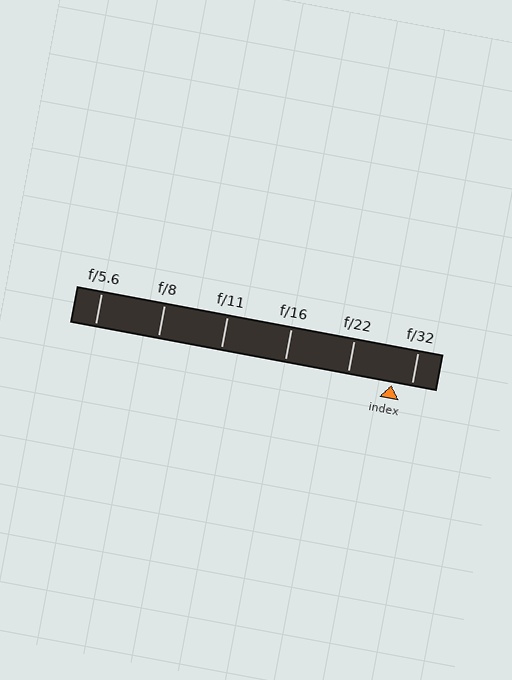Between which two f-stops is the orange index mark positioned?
The index mark is between f/22 and f/32.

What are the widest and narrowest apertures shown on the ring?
The widest aperture shown is f/5.6 and the narrowest is f/32.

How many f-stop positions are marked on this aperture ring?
There are 6 f-stop positions marked.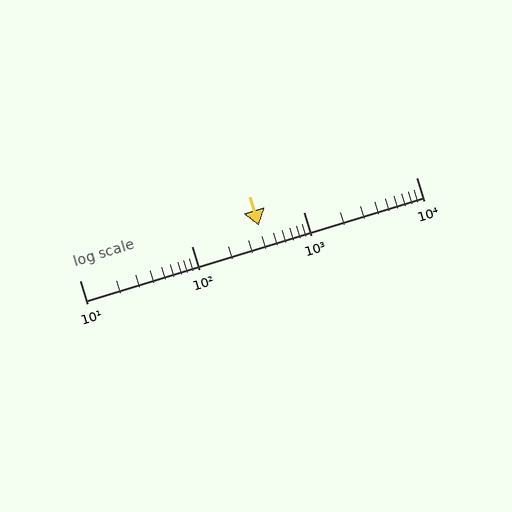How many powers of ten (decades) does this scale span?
The scale spans 3 decades, from 10 to 10000.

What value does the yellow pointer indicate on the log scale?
The pointer indicates approximately 400.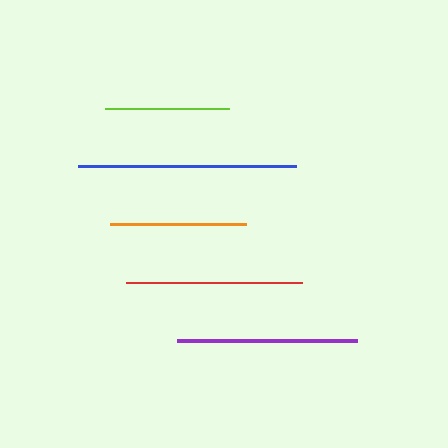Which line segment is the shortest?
The lime line is the shortest at approximately 125 pixels.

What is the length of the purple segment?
The purple segment is approximately 181 pixels long.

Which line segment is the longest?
The blue line is the longest at approximately 219 pixels.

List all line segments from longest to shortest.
From longest to shortest: blue, purple, red, orange, lime.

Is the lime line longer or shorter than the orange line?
The orange line is longer than the lime line.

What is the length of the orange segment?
The orange segment is approximately 136 pixels long.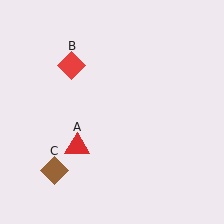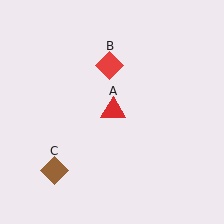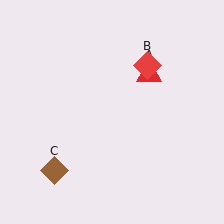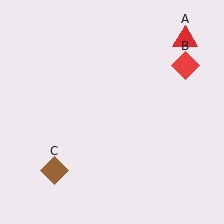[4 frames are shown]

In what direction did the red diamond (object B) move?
The red diamond (object B) moved right.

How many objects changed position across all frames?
2 objects changed position: red triangle (object A), red diamond (object B).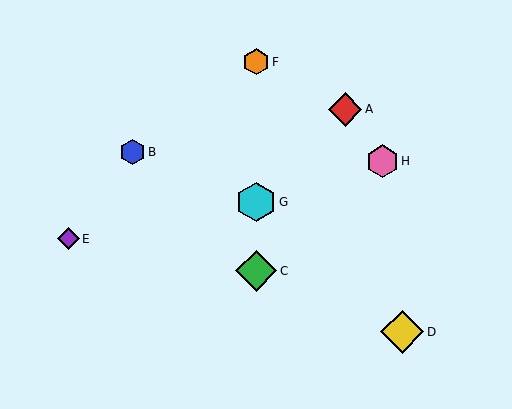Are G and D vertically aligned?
No, G is at x≈256 and D is at x≈402.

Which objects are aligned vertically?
Objects C, F, G are aligned vertically.